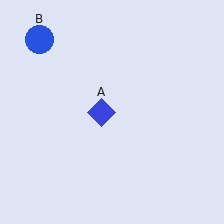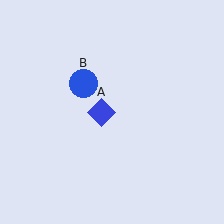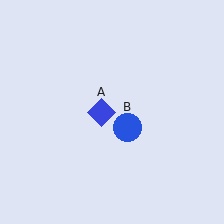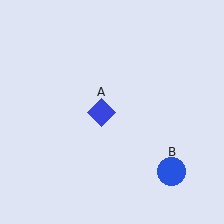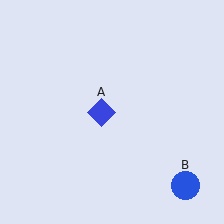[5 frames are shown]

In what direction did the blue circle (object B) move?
The blue circle (object B) moved down and to the right.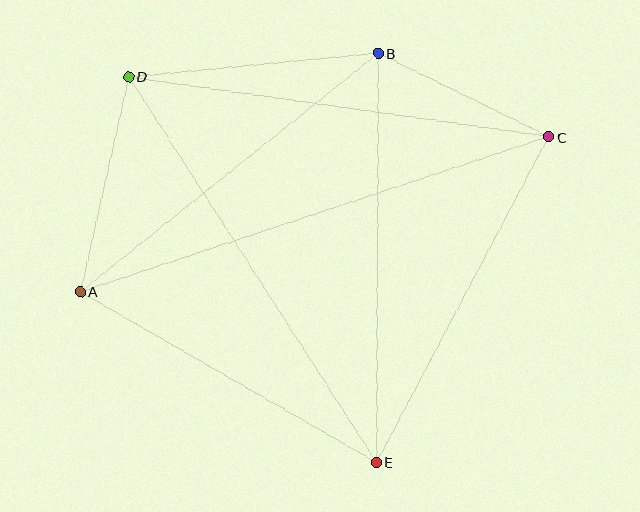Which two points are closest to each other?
Points B and C are closest to each other.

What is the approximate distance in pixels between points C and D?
The distance between C and D is approximately 424 pixels.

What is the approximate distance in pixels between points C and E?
The distance between C and E is approximately 368 pixels.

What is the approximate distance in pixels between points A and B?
The distance between A and B is approximately 381 pixels.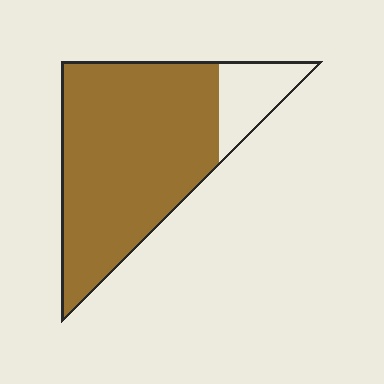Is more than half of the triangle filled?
Yes.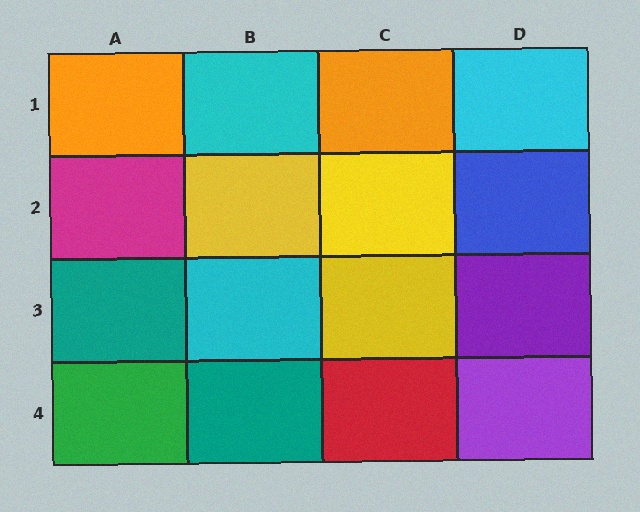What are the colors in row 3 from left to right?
Teal, cyan, yellow, purple.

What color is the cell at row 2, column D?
Blue.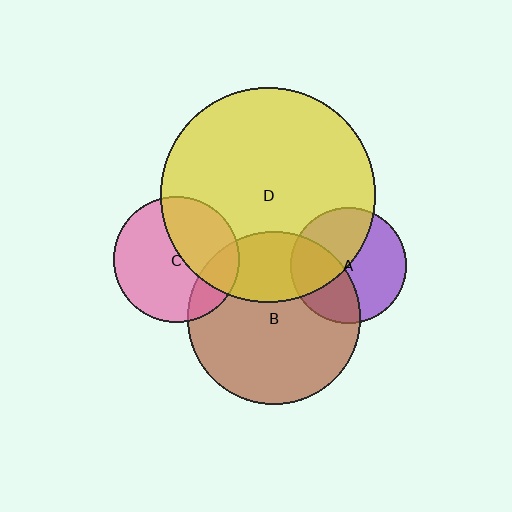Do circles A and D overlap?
Yes.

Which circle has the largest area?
Circle D (yellow).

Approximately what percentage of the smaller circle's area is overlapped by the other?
Approximately 45%.